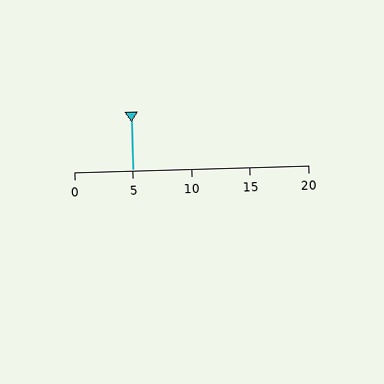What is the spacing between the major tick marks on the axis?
The major ticks are spaced 5 apart.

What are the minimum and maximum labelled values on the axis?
The axis runs from 0 to 20.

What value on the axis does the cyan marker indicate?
The marker indicates approximately 5.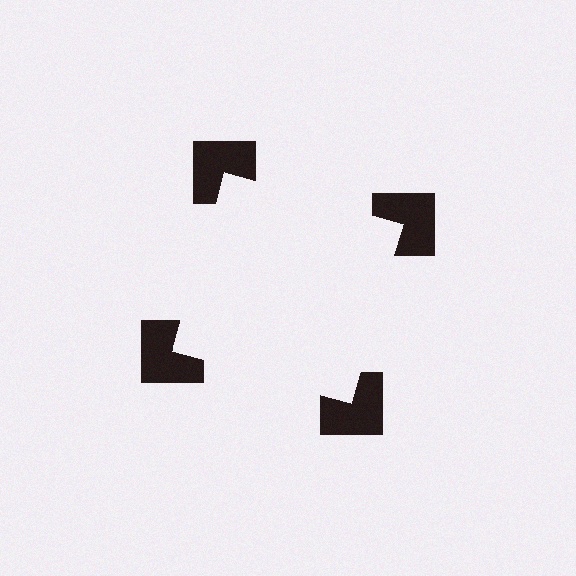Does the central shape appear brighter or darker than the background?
It typically appears slightly brighter than the background, even though no actual brightness change is drawn.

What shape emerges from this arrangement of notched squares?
An illusory square — its edges are inferred from the aligned wedge cuts in the notched squares, not physically drawn.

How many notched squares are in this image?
There are 4 — one at each vertex of the illusory square.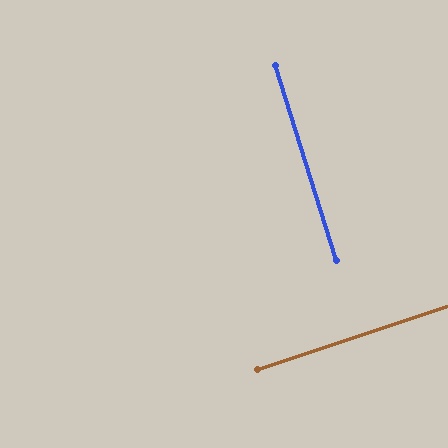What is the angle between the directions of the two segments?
Approximately 89 degrees.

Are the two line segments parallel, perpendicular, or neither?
Perpendicular — they meet at approximately 89°.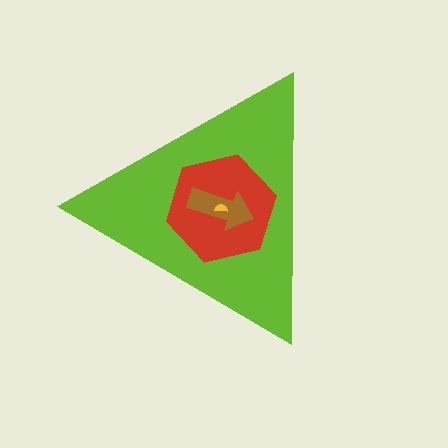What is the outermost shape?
The lime triangle.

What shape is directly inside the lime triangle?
The red hexagon.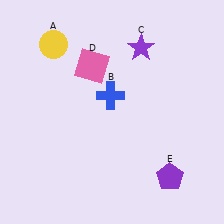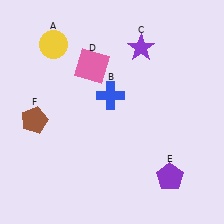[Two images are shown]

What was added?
A brown pentagon (F) was added in Image 2.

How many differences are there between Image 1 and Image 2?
There is 1 difference between the two images.